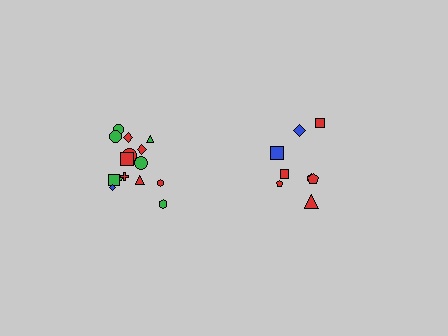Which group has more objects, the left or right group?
The left group.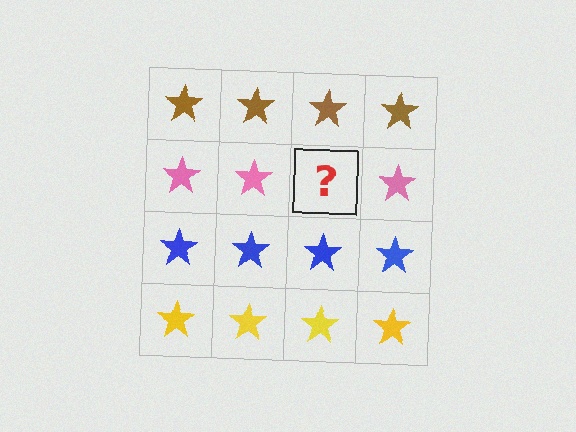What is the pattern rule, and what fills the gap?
The rule is that each row has a consistent color. The gap should be filled with a pink star.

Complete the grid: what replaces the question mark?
The question mark should be replaced with a pink star.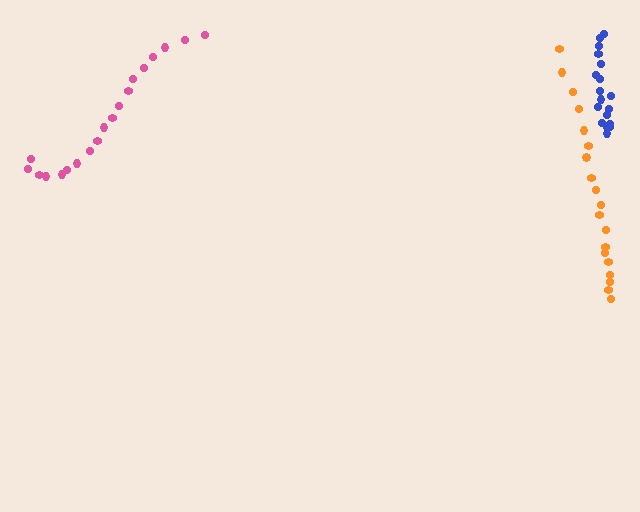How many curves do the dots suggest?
There are 3 distinct paths.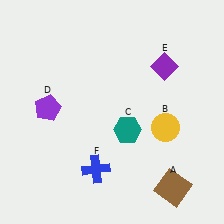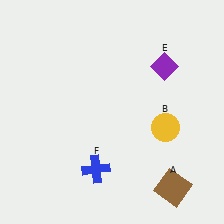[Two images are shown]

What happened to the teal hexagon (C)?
The teal hexagon (C) was removed in Image 2. It was in the bottom-right area of Image 1.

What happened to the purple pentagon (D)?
The purple pentagon (D) was removed in Image 2. It was in the top-left area of Image 1.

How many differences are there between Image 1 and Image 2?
There are 2 differences between the two images.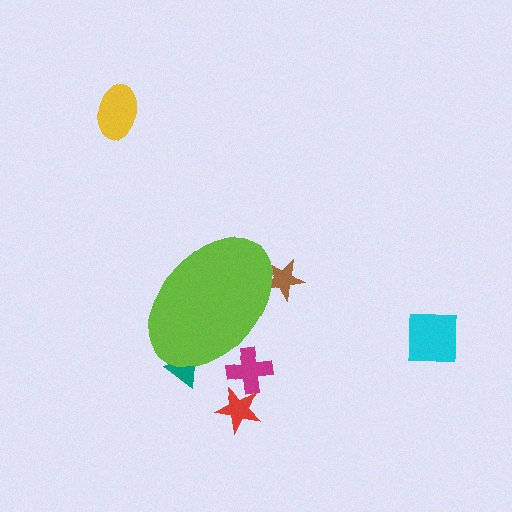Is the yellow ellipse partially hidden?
No, the yellow ellipse is fully visible.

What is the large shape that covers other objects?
A lime ellipse.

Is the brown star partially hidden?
Yes, the brown star is partially hidden behind the lime ellipse.